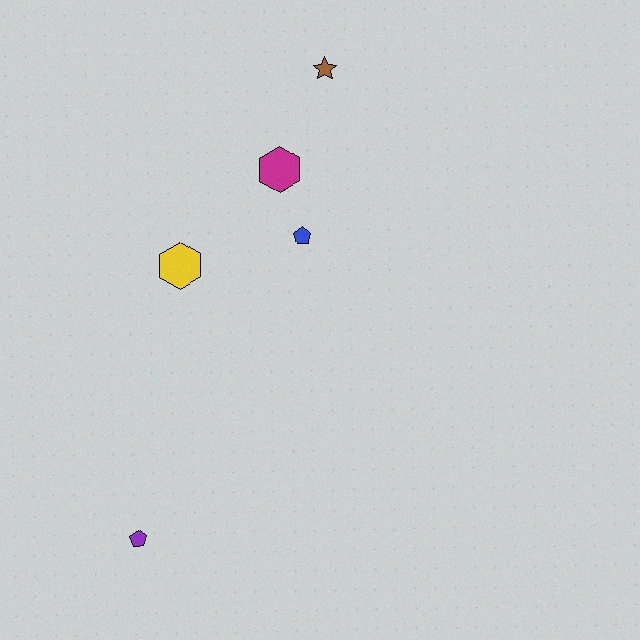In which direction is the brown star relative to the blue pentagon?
The brown star is above the blue pentagon.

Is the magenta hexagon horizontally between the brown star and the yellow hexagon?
Yes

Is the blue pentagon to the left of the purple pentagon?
No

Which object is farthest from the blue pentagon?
The purple pentagon is farthest from the blue pentagon.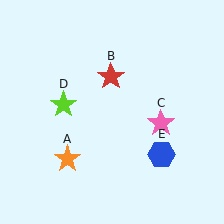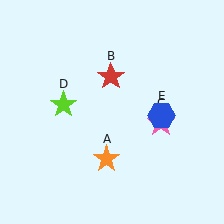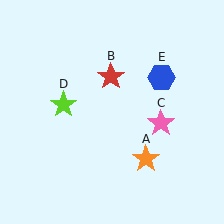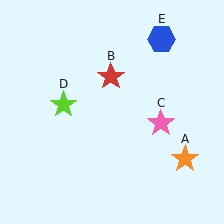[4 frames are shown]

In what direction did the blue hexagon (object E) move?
The blue hexagon (object E) moved up.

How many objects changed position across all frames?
2 objects changed position: orange star (object A), blue hexagon (object E).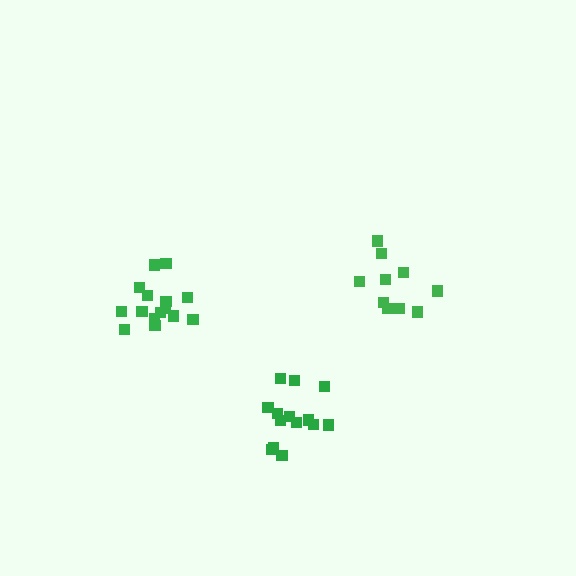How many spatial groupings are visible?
There are 3 spatial groupings.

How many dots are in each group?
Group 1: 10 dots, Group 2: 14 dots, Group 3: 15 dots (39 total).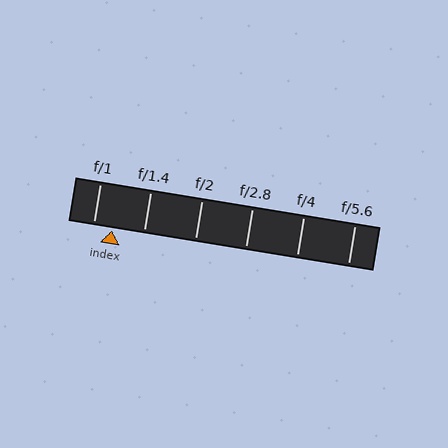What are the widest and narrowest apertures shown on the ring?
The widest aperture shown is f/1 and the narrowest is f/5.6.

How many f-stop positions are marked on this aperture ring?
There are 6 f-stop positions marked.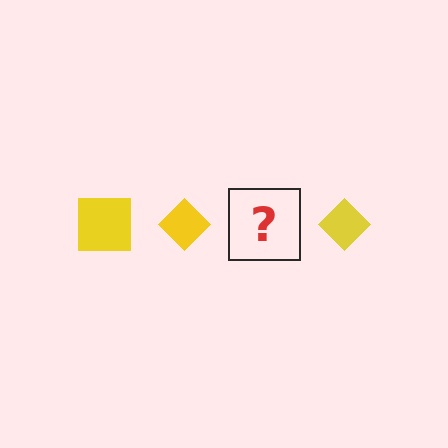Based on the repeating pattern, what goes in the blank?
The blank should be a yellow square.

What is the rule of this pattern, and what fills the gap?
The rule is that the pattern cycles through square, diamond shapes in yellow. The gap should be filled with a yellow square.